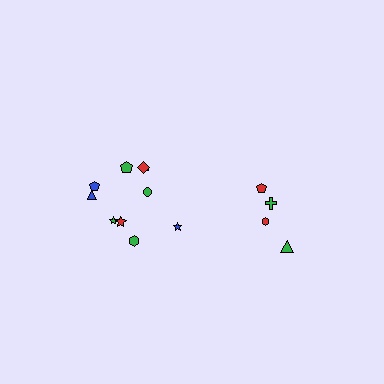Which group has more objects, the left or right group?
The left group.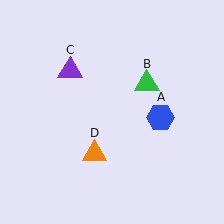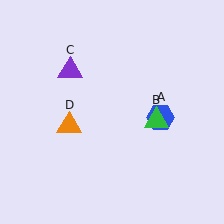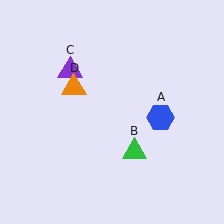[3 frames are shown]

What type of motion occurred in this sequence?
The green triangle (object B), orange triangle (object D) rotated clockwise around the center of the scene.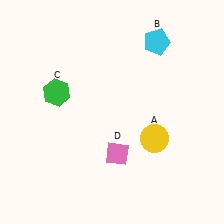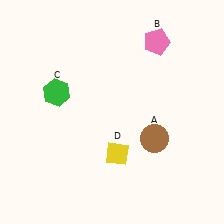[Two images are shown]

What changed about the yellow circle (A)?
In Image 1, A is yellow. In Image 2, it changed to brown.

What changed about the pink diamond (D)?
In Image 1, D is pink. In Image 2, it changed to yellow.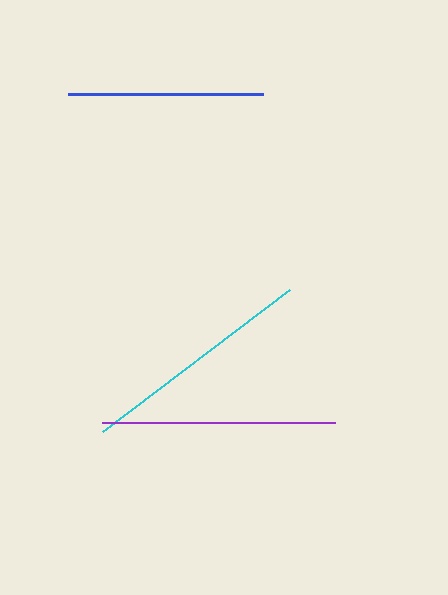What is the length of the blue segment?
The blue segment is approximately 194 pixels long.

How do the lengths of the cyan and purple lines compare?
The cyan and purple lines are approximately the same length.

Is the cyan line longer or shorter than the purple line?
The cyan line is longer than the purple line.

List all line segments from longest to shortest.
From longest to shortest: cyan, purple, blue.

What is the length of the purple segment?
The purple segment is approximately 233 pixels long.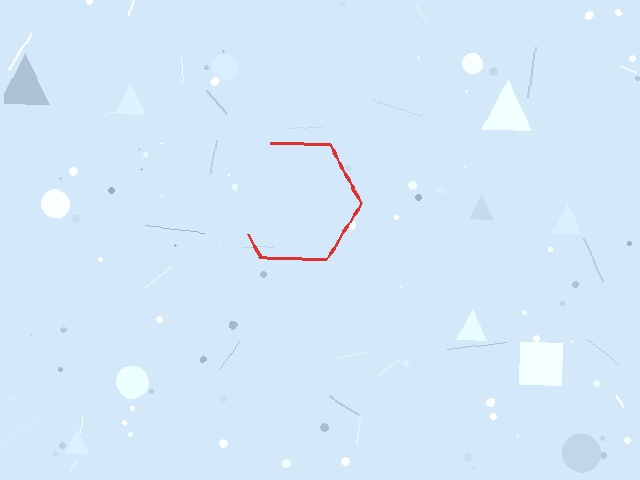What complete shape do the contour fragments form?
The contour fragments form a hexagon.